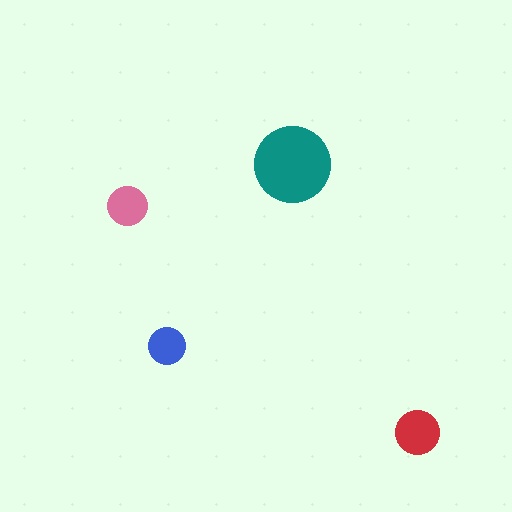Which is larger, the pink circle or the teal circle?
The teal one.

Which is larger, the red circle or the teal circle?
The teal one.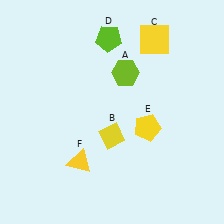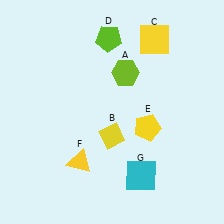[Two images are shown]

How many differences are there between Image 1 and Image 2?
There is 1 difference between the two images.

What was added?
A cyan square (G) was added in Image 2.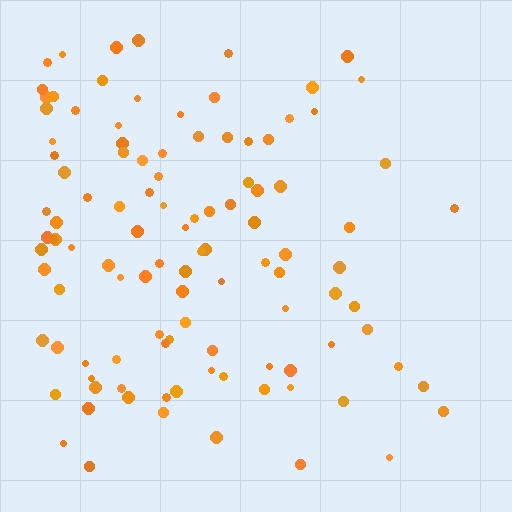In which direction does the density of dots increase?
From right to left, with the left side densest.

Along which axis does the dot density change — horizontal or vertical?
Horizontal.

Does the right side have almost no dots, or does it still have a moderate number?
Still a moderate number, just noticeably fewer than the left.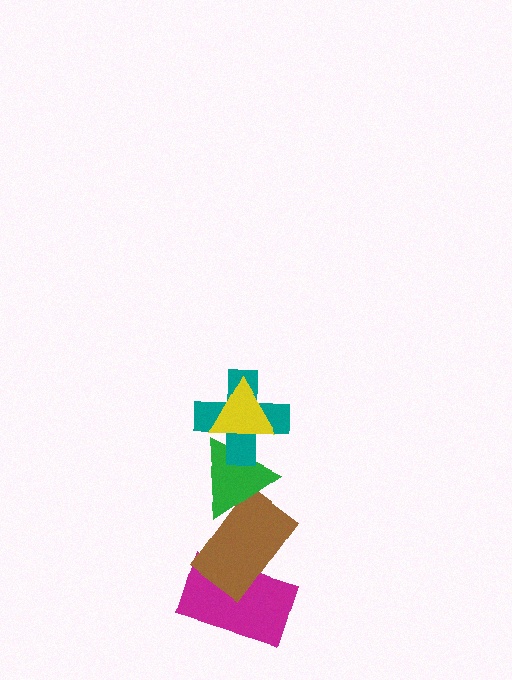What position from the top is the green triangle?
The green triangle is 3rd from the top.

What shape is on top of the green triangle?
The teal cross is on top of the green triangle.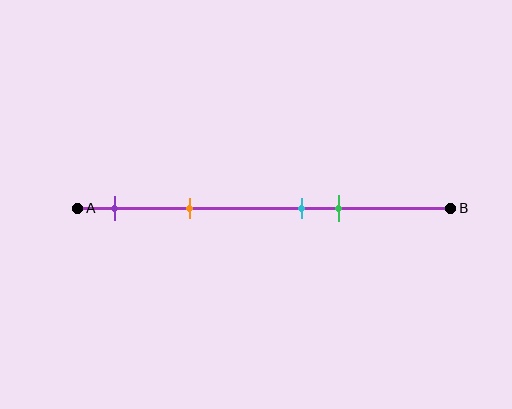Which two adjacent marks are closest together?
The cyan and green marks are the closest adjacent pair.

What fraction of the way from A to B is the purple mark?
The purple mark is approximately 10% (0.1) of the way from A to B.